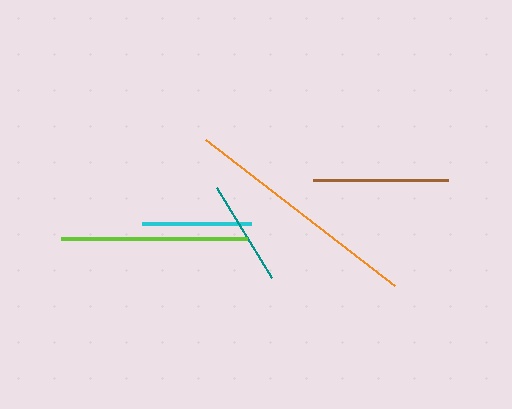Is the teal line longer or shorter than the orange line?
The orange line is longer than the teal line.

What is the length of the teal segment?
The teal segment is approximately 105 pixels long.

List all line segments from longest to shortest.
From longest to shortest: orange, lime, brown, cyan, teal.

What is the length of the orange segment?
The orange segment is approximately 238 pixels long.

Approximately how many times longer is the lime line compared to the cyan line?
The lime line is approximately 1.7 times the length of the cyan line.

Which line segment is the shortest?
The teal line is the shortest at approximately 105 pixels.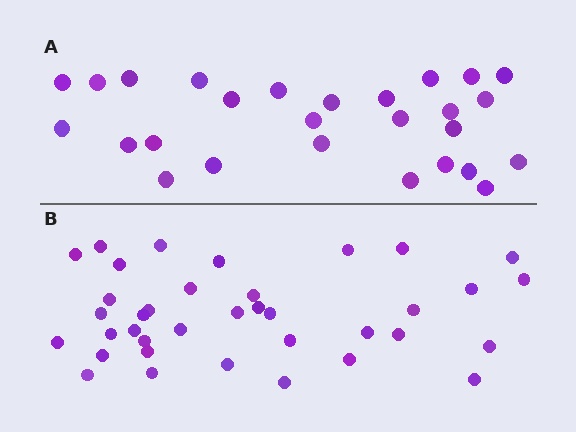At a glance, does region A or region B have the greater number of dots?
Region B (the bottom region) has more dots.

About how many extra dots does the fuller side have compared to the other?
Region B has roughly 10 or so more dots than region A.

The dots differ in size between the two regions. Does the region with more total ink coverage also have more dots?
No. Region A has more total ink coverage because its dots are larger, but region B actually contains more individual dots. Total area can be misleading — the number of items is what matters here.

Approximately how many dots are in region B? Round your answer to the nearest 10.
About 40 dots. (The exact count is 37, which rounds to 40.)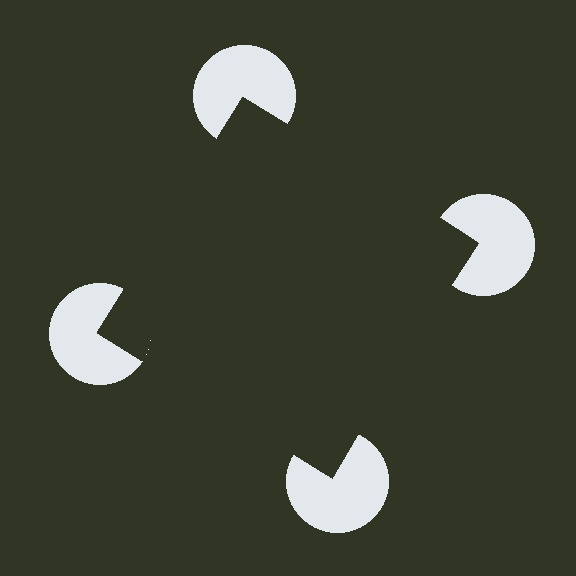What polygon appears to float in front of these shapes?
An illusory square — its edges are inferred from the aligned wedge cuts in the pac-man discs, not physically drawn.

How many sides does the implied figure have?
4 sides.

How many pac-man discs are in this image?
There are 4 — one at each vertex of the illusory square.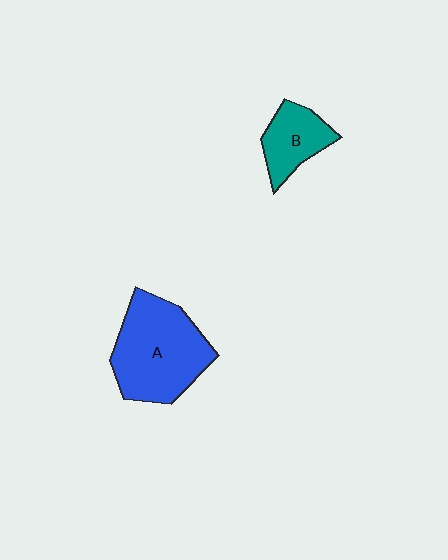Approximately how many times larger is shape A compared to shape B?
Approximately 2.1 times.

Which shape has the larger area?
Shape A (blue).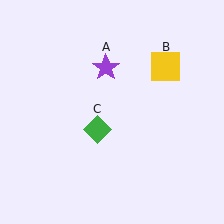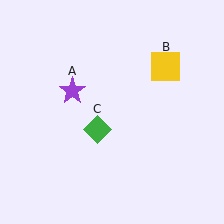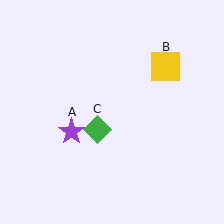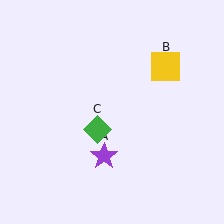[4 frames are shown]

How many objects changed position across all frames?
1 object changed position: purple star (object A).